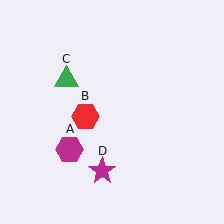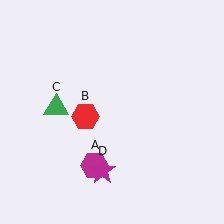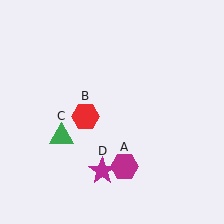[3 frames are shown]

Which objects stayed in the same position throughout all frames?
Red hexagon (object B) and magenta star (object D) remained stationary.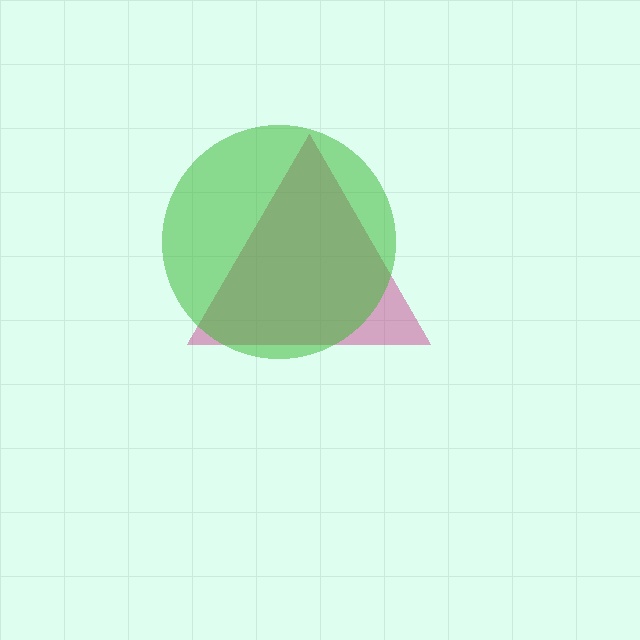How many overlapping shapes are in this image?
There are 2 overlapping shapes in the image.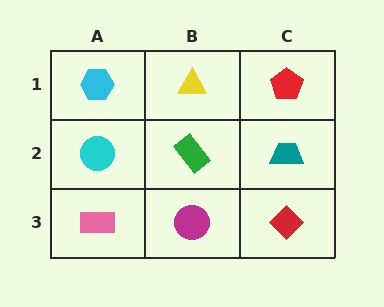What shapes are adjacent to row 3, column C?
A teal trapezoid (row 2, column C), a magenta circle (row 3, column B).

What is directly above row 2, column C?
A red pentagon.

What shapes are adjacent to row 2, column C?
A red pentagon (row 1, column C), a red diamond (row 3, column C), a green rectangle (row 2, column B).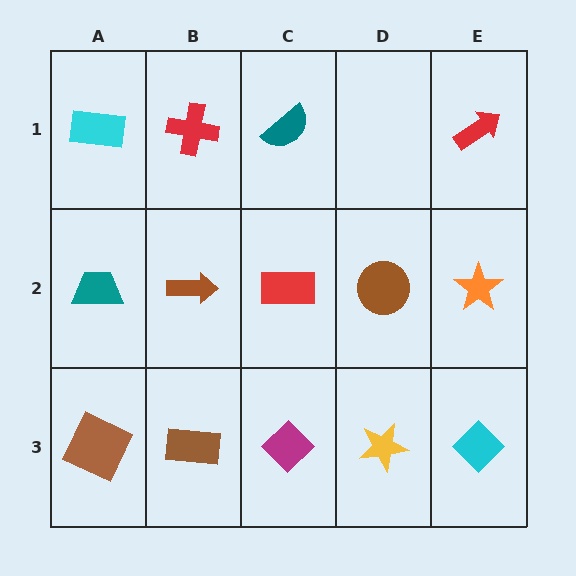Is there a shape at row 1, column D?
No, that cell is empty.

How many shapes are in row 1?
4 shapes.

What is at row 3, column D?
A yellow star.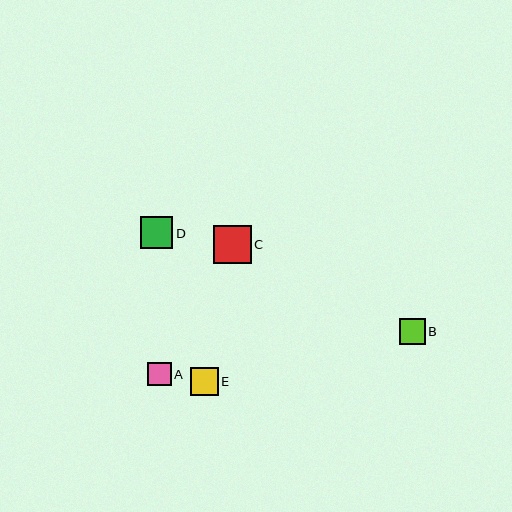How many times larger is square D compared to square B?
Square D is approximately 1.2 times the size of square B.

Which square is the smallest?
Square A is the smallest with a size of approximately 23 pixels.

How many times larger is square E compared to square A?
Square E is approximately 1.2 times the size of square A.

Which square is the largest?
Square C is the largest with a size of approximately 38 pixels.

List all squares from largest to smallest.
From largest to smallest: C, D, E, B, A.